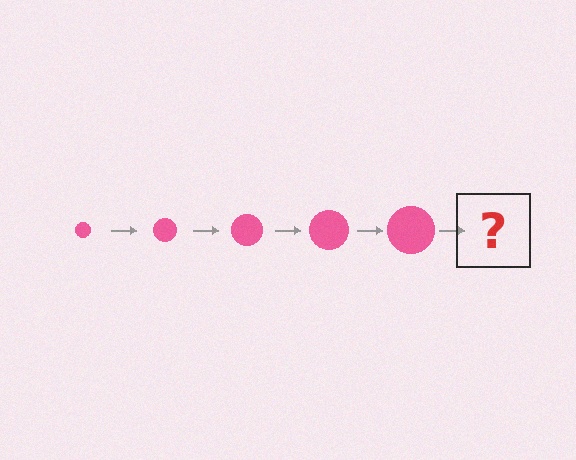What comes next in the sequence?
The next element should be a pink circle, larger than the previous one.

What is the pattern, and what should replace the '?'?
The pattern is that the circle gets progressively larger each step. The '?' should be a pink circle, larger than the previous one.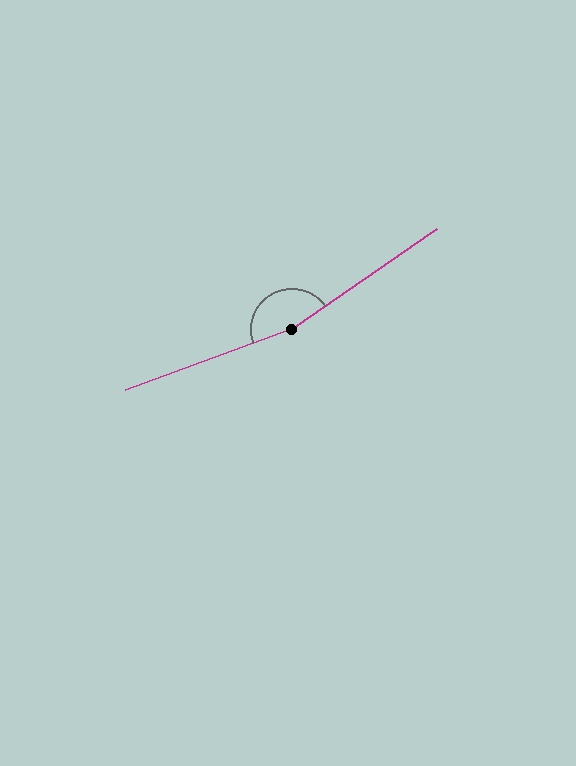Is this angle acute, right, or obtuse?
It is obtuse.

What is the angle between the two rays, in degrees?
Approximately 165 degrees.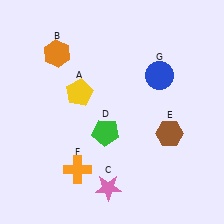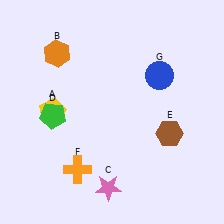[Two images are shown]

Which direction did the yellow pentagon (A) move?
The yellow pentagon (A) moved left.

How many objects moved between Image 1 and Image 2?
2 objects moved between the two images.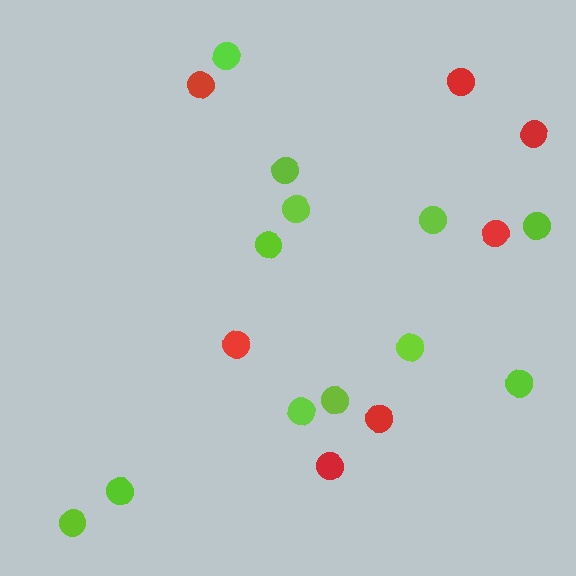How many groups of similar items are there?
There are 2 groups: one group of lime circles (12) and one group of red circles (7).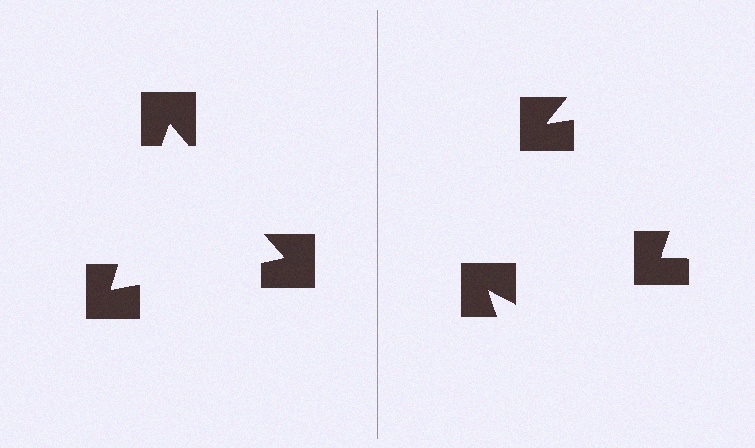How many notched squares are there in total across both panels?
6 — 3 on each side.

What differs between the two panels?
The notched squares are positioned identically on both sides; only the wedge orientations differ. On the left they align to a triangle; on the right they are misaligned.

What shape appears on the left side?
An illusory triangle.